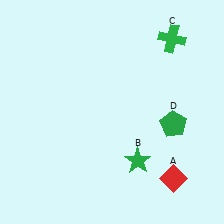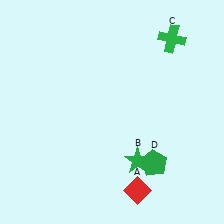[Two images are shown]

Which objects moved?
The objects that moved are: the red diamond (A), the green pentagon (D).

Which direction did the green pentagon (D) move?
The green pentagon (D) moved down.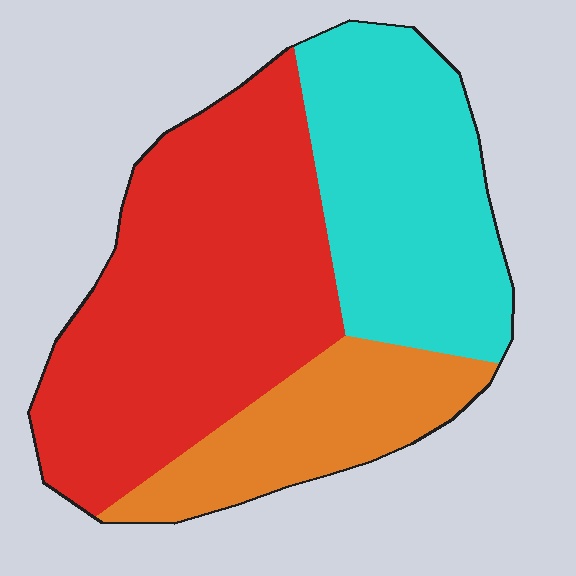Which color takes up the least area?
Orange, at roughly 20%.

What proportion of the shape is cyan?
Cyan takes up between a sixth and a third of the shape.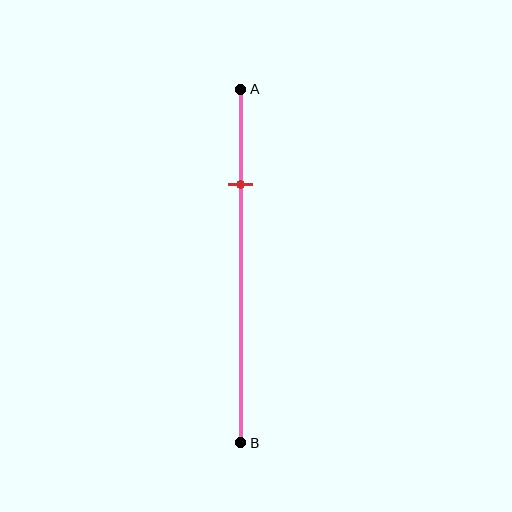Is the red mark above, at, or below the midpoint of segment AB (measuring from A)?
The red mark is above the midpoint of segment AB.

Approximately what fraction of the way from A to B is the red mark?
The red mark is approximately 25% of the way from A to B.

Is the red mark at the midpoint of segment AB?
No, the mark is at about 25% from A, not at the 50% midpoint.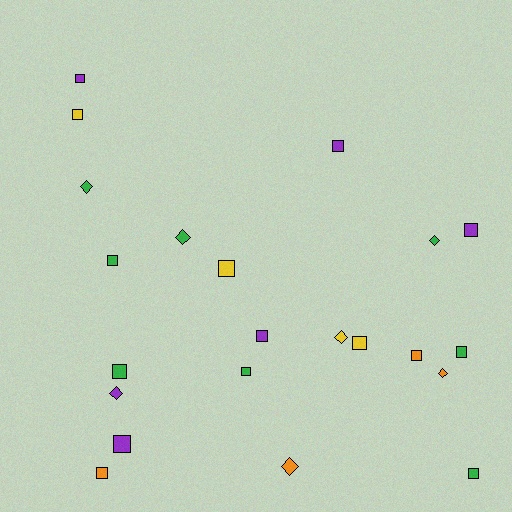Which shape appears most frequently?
Square, with 15 objects.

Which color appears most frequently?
Green, with 8 objects.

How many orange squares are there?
There are 2 orange squares.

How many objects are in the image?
There are 22 objects.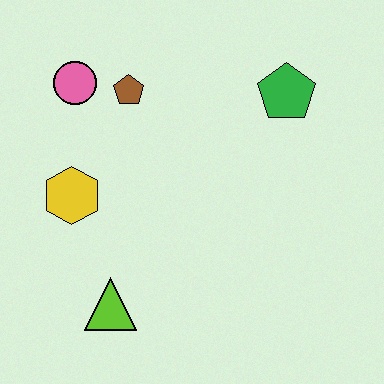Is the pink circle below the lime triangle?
No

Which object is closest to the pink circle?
The brown pentagon is closest to the pink circle.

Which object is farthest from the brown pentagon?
The lime triangle is farthest from the brown pentagon.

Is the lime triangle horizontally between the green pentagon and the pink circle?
Yes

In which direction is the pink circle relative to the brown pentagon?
The pink circle is to the left of the brown pentagon.